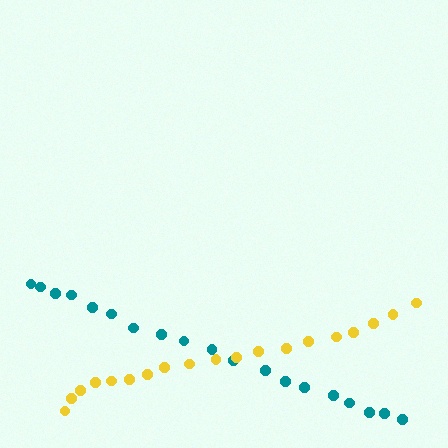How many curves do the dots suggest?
There are 2 distinct paths.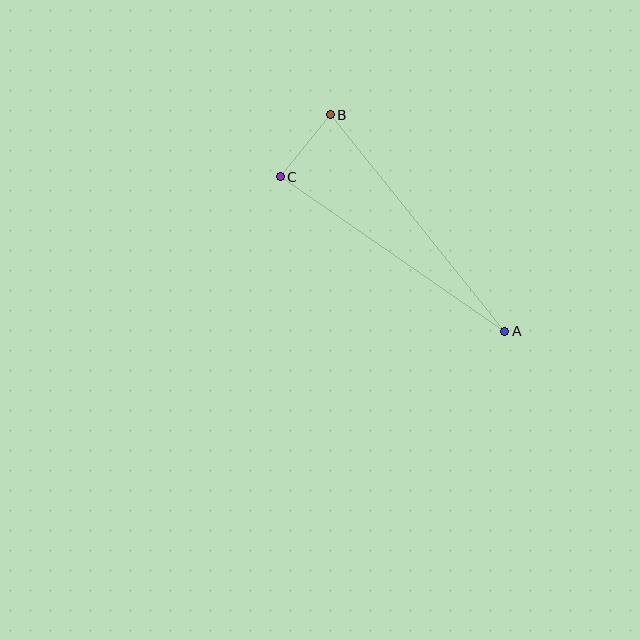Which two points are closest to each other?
Points B and C are closest to each other.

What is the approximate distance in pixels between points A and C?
The distance between A and C is approximately 273 pixels.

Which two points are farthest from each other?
Points A and B are farthest from each other.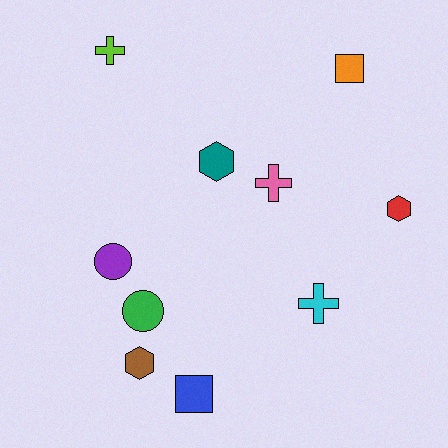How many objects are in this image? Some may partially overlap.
There are 10 objects.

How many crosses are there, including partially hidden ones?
There are 3 crosses.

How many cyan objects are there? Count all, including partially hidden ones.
There is 1 cyan object.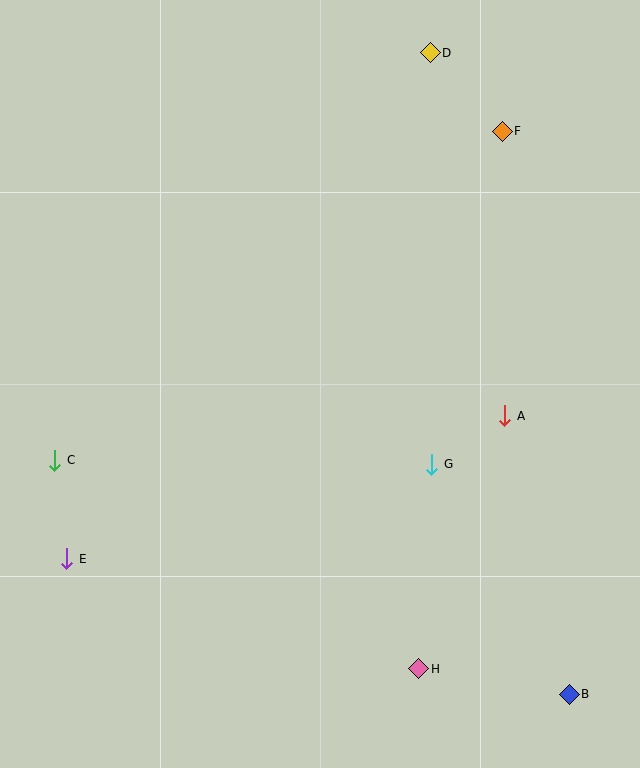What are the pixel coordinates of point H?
Point H is at (419, 669).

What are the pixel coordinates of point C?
Point C is at (55, 460).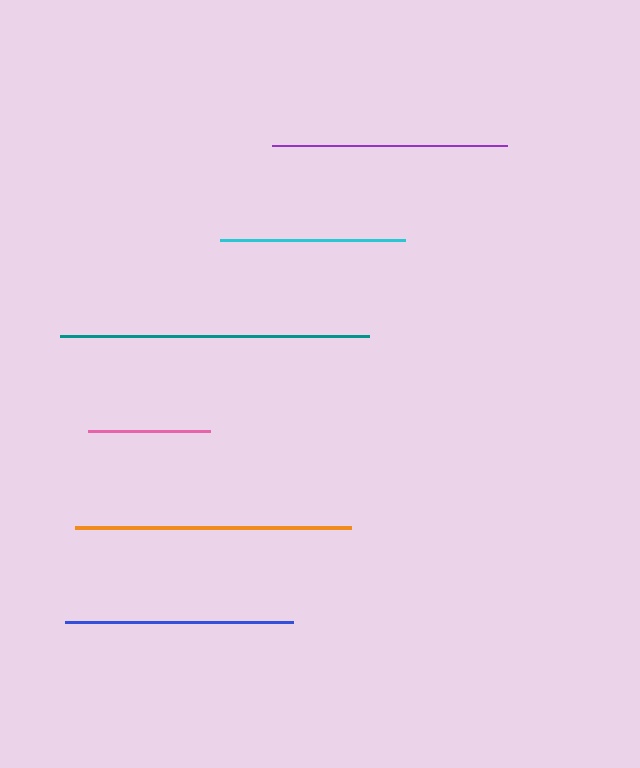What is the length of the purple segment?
The purple segment is approximately 235 pixels long.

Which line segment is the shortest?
The pink line is the shortest at approximately 122 pixels.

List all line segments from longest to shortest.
From longest to shortest: teal, orange, purple, blue, cyan, pink.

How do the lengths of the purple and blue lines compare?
The purple and blue lines are approximately the same length.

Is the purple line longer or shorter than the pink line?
The purple line is longer than the pink line.